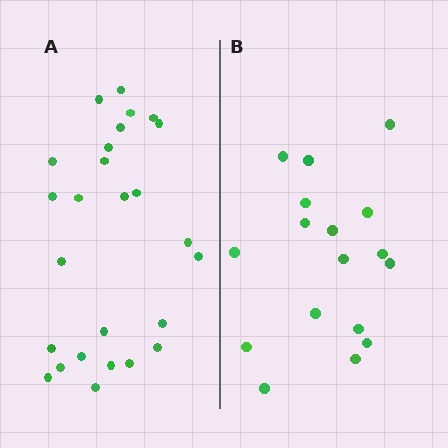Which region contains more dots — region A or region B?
Region A (the left region) has more dots.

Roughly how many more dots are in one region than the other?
Region A has roughly 8 or so more dots than region B.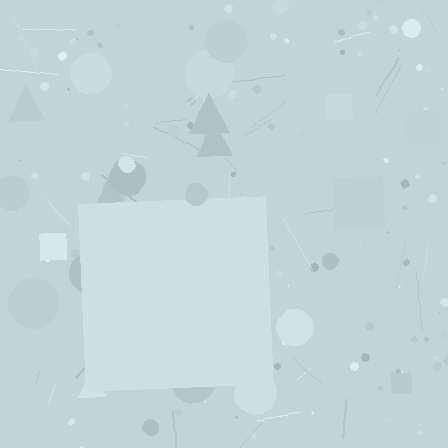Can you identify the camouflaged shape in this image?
The camouflaged shape is a square.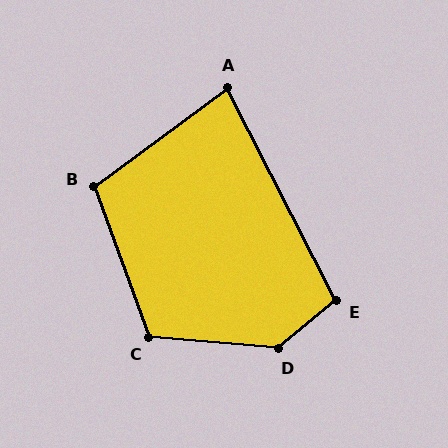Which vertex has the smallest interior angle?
A, at approximately 81 degrees.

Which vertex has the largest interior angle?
D, at approximately 135 degrees.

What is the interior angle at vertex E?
Approximately 102 degrees (obtuse).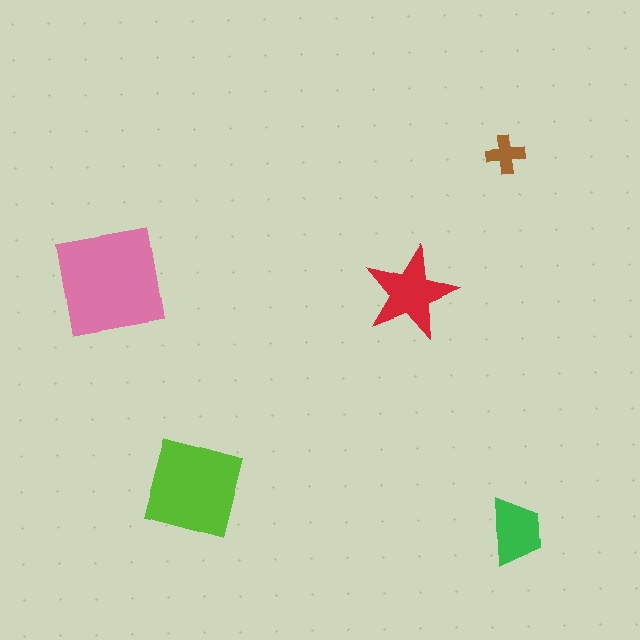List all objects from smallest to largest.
The brown cross, the green trapezoid, the red star, the lime square, the pink square.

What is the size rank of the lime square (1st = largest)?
2nd.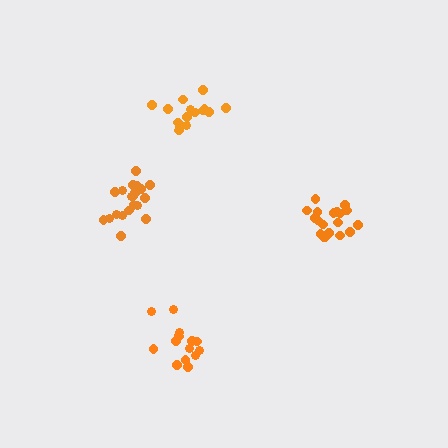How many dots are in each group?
Group 1: 15 dots, Group 2: 15 dots, Group 3: 20 dots, Group 4: 19 dots (69 total).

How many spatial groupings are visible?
There are 4 spatial groupings.